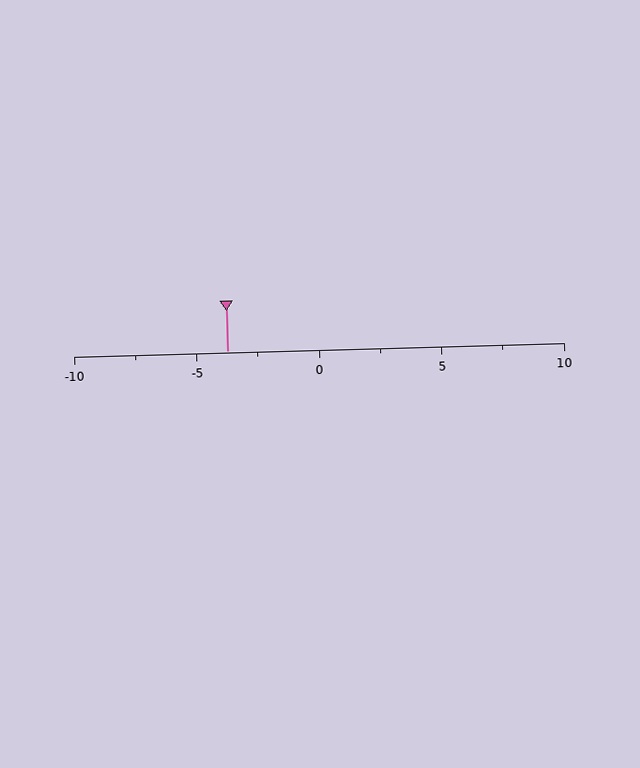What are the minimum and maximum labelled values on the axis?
The axis runs from -10 to 10.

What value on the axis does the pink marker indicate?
The marker indicates approximately -3.8.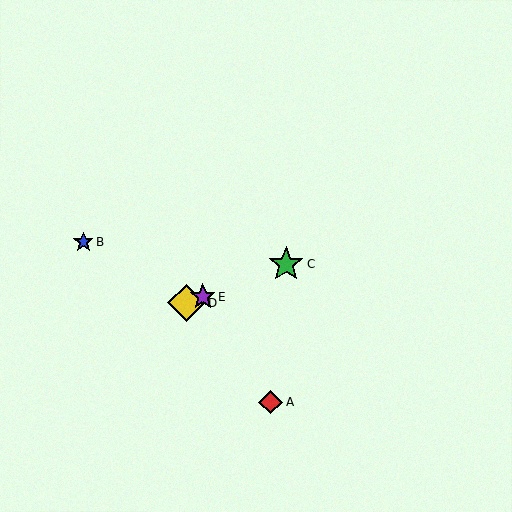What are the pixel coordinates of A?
Object A is at (271, 402).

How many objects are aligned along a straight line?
3 objects (C, D, E) are aligned along a straight line.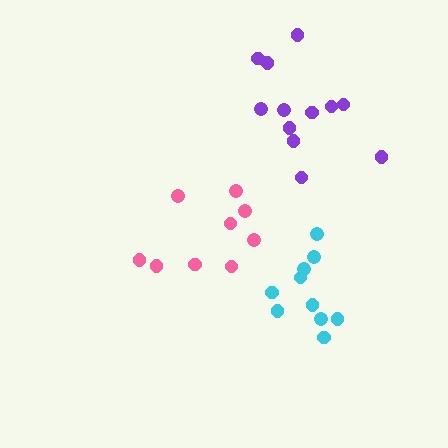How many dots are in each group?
Group 1: 12 dots, Group 2: 9 dots, Group 3: 10 dots (31 total).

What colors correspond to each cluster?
The clusters are colored: purple, pink, cyan.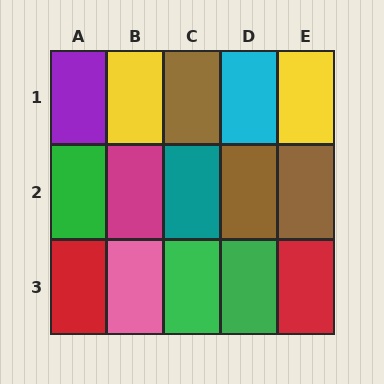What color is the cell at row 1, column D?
Cyan.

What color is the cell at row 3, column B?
Pink.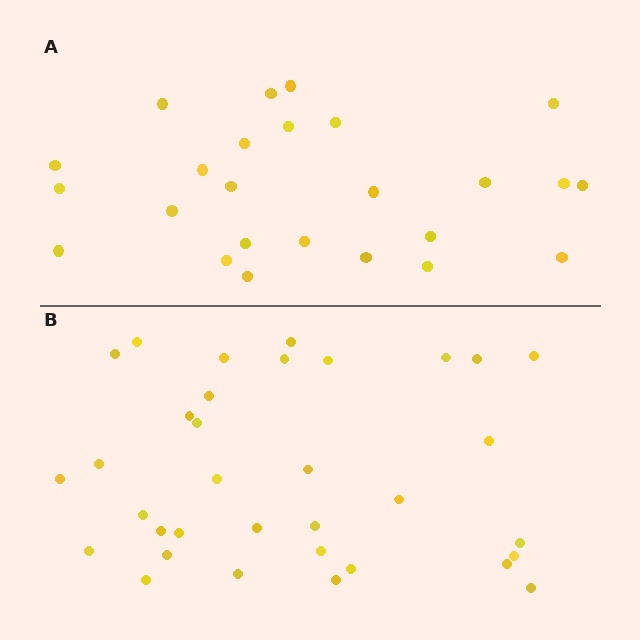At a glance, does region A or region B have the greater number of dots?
Region B (the bottom region) has more dots.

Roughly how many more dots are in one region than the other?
Region B has roughly 8 or so more dots than region A.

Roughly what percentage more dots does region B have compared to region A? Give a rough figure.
About 35% more.